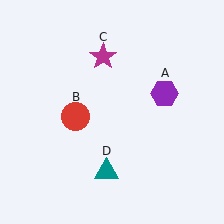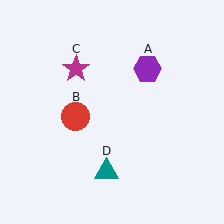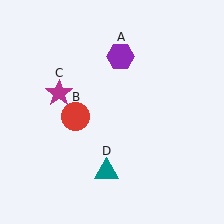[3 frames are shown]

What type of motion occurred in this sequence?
The purple hexagon (object A), magenta star (object C) rotated counterclockwise around the center of the scene.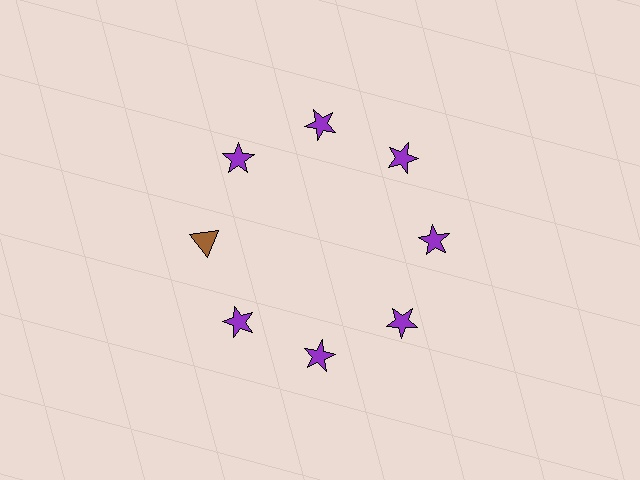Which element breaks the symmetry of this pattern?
The brown triangle at roughly the 9 o'clock position breaks the symmetry. All other shapes are purple stars.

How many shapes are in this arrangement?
There are 8 shapes arranged in a ring pattern.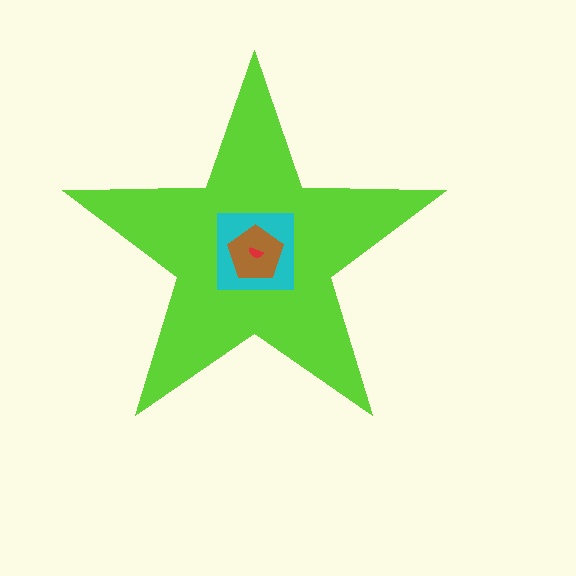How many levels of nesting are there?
4.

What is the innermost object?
The red semicircle.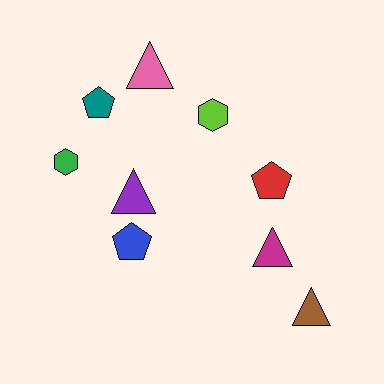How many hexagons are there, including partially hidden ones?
There are 2 hexagons.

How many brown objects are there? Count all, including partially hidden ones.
There is 1 brown object.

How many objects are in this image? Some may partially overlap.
There are 9 objects.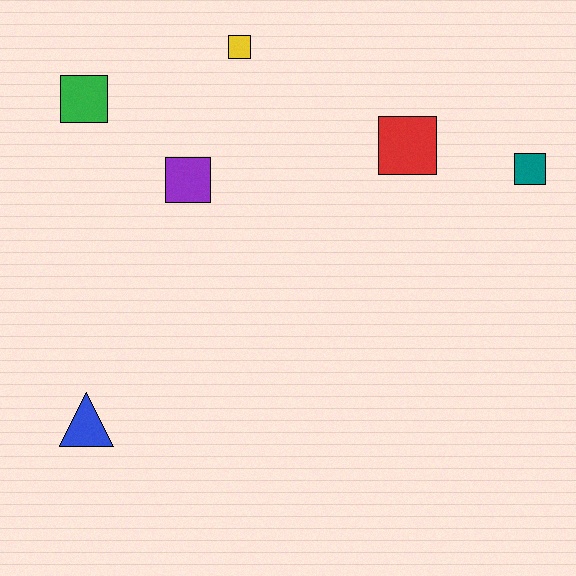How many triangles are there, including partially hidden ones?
There is 1 triangle.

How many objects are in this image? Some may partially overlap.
There are 6 objects.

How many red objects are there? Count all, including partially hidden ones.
There is 1 red object.